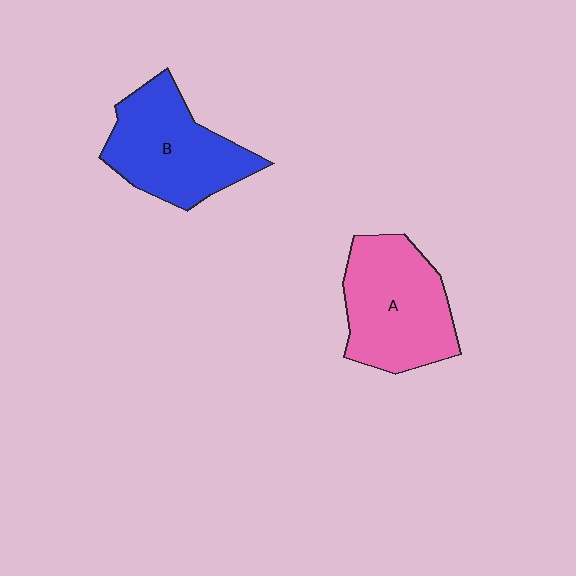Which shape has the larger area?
Shape A (pink).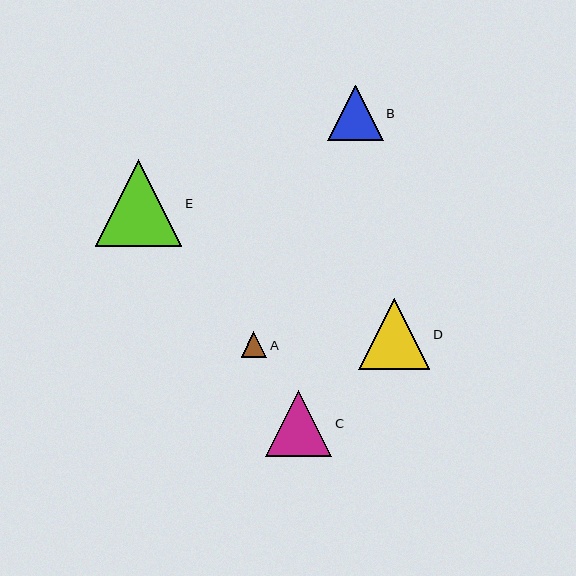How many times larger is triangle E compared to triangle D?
Triangle E is approximately 1.2 times the size of triangle D.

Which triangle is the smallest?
Triangle A is the smallest with a size of approximately 26 pixels.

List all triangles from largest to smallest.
From largest to smallest: E, D, C, B, A.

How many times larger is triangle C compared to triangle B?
Triangle C is approximately 1.2 times the size of triangle B.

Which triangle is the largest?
Triangle E is the largest with a size of approximately 87 pixels.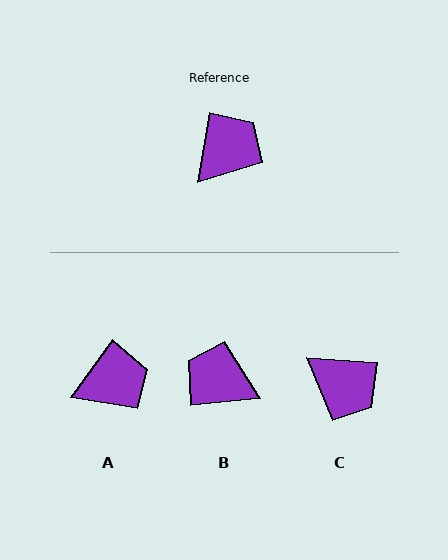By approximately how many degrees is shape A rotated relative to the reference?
Approximately 27 degrees clockwise.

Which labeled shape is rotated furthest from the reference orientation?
B, about 105 degrees away.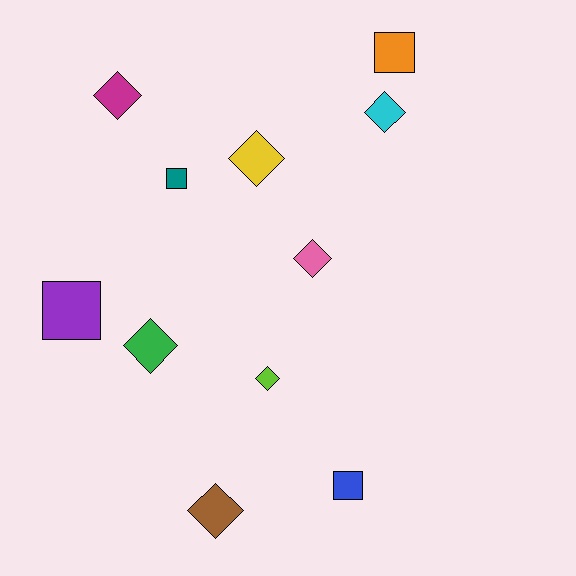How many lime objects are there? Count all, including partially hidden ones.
There is 1 lime object.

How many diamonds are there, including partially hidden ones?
There are 7 diamonds.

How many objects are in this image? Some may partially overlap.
There are 11 objects.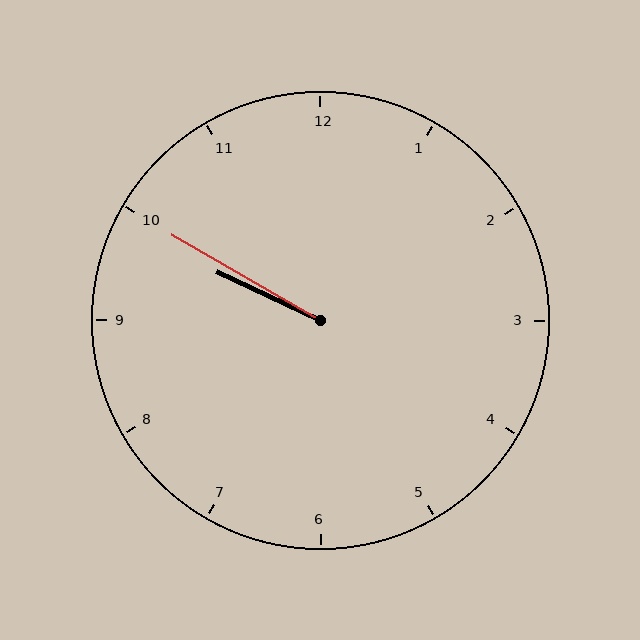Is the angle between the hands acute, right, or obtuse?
It is acute.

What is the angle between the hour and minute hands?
Approximately 5 degrees.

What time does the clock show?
9:50.